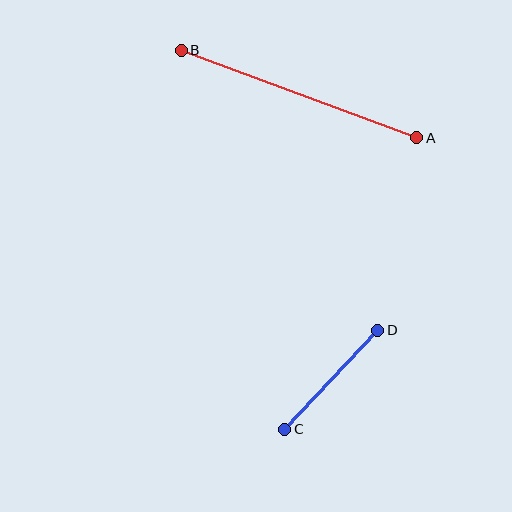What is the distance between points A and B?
The distance is approximately 251 pixels.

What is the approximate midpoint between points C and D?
The midpoint is at approximately (331, 380) pixels.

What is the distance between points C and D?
The distance is approximately 136 pixels.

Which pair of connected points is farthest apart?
Points A and B are farthest apart.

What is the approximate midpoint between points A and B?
The midpoint is at approximately (299, 94) pixels.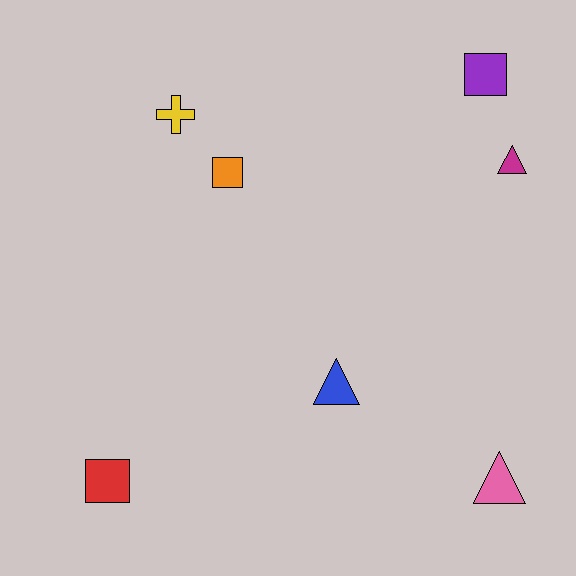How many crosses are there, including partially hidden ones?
There is 1 cross.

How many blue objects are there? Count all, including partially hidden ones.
There is 1 blue object.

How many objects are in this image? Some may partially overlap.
There are 7 objects.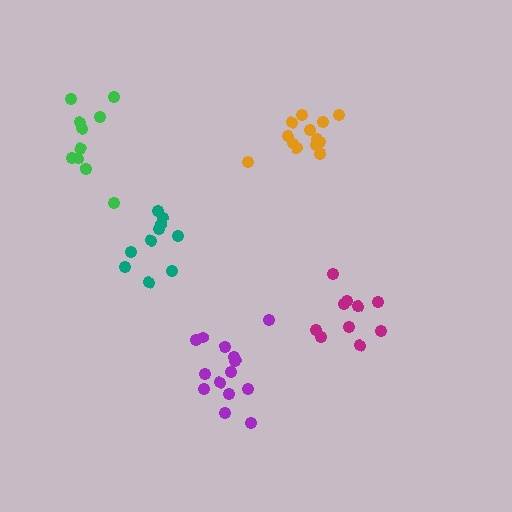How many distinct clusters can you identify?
There are 5 distinct clusters.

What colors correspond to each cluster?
The clusters are colored: purple, orange, magenta, teal, green.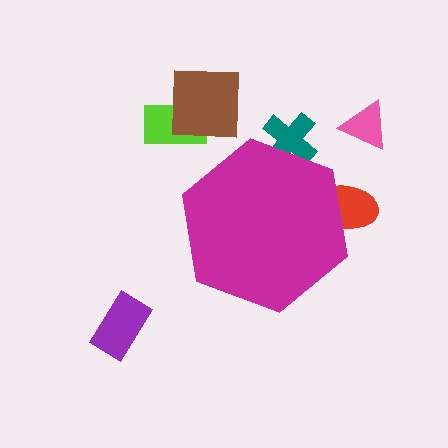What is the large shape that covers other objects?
A magenta hexagon.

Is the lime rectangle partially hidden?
No, the lime rectangle is fully visible.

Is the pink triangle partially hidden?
No, the pink triangle is fully visible.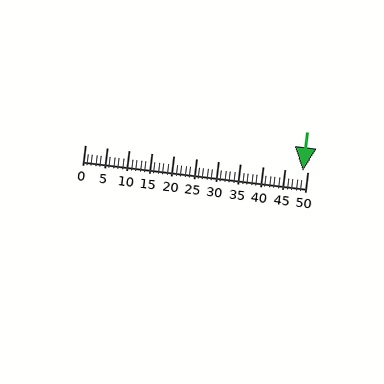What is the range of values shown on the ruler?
The ruler shows values from 0 to 50.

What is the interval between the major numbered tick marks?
The major tick marks are spaced 5 units apart.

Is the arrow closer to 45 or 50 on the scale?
The arrow is closer to 50.